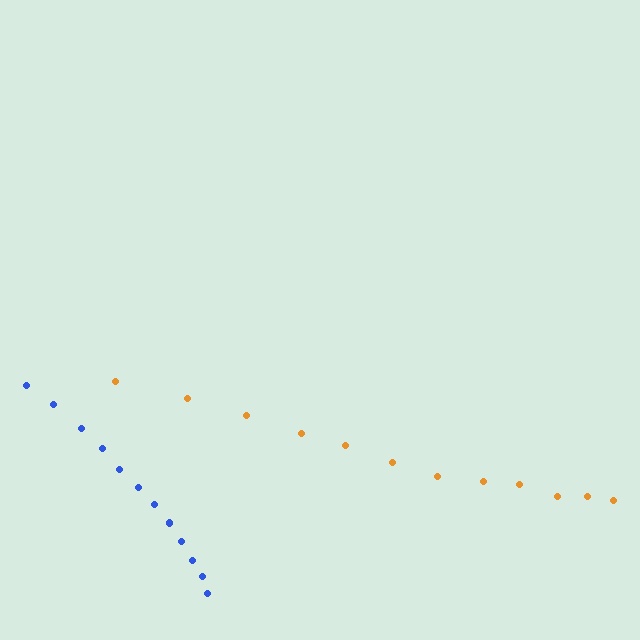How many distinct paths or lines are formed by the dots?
There are 2 distinct paths.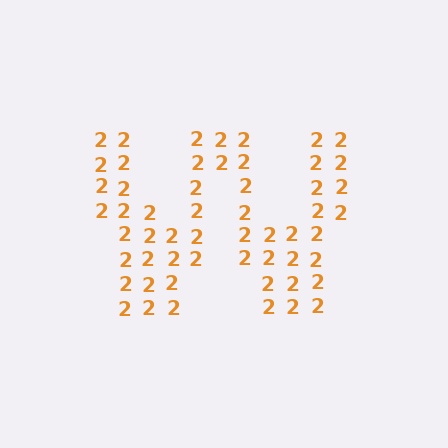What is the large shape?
The large shape is the letter W.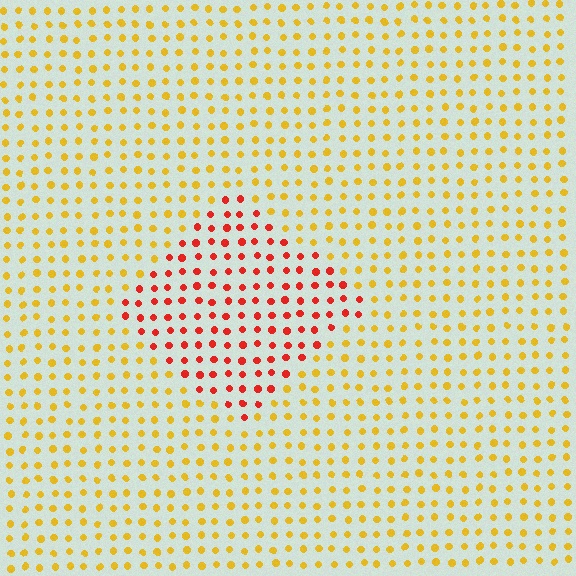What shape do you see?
I see a diamond.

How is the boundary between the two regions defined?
The boundary is defined purely by a slight shift in hue (about 46 degrees). Spacing, size, and orientation are identical on both sides.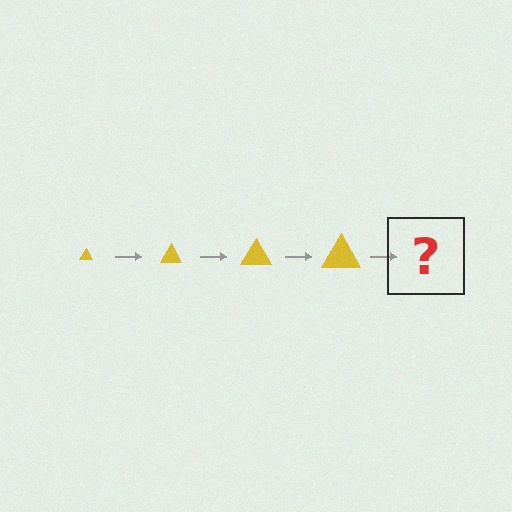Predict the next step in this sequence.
The next step is a yellow triangle, larger than the previous one.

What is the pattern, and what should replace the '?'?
The pattern is that the triangle gets progressively larger each step. The '?' should be a yellow triangle, larger than the previous one.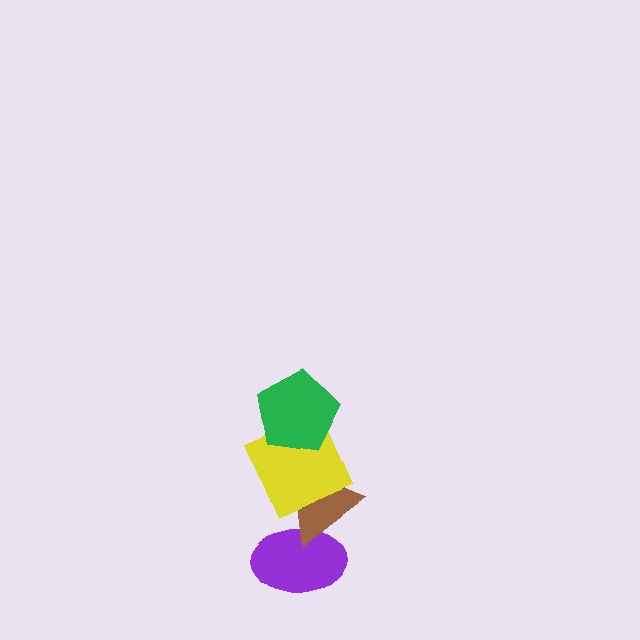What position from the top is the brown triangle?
The brown triangle is 3rd from the top.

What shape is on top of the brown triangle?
The yellow square is on top of the brown triangle.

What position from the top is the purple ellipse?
The purple ellipse is 4th from the top.